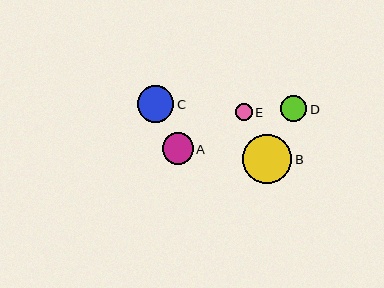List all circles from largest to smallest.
From largest to smallest: B, C, A, D, E.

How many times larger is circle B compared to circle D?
Circle B is approximately 1.9 times the size of circle D.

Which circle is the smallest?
Circle E is the smallest with a size of approximately 17 pixels.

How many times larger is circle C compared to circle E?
Circle C is approximately 2.2 times the size of circle E.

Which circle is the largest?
Circle B is the largest with a size of approximately 49 pixels.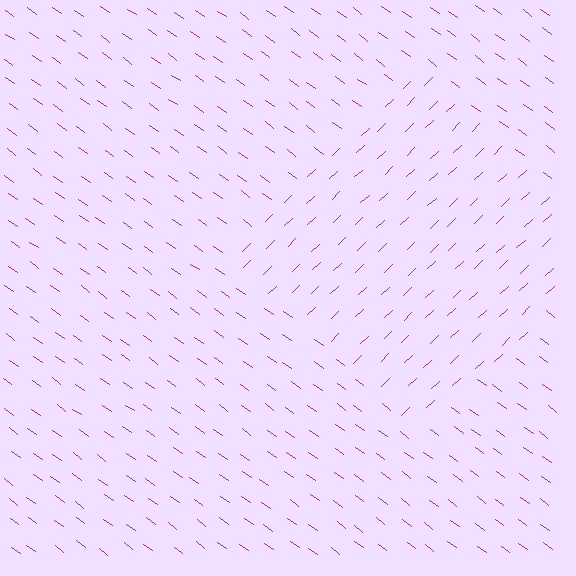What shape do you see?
I see a diamond.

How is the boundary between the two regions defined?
The boundary is defined purely by a change in line orientation (approximately 79 degrees difference). All lines are the same color and thickness.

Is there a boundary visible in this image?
Yes, there is a texture boundary formed by a change in line orientation.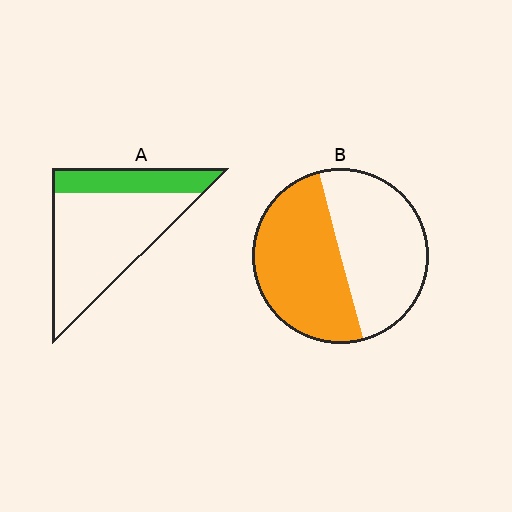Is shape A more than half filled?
No.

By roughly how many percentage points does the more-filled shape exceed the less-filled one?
By roughly 25 percentage points (B over A).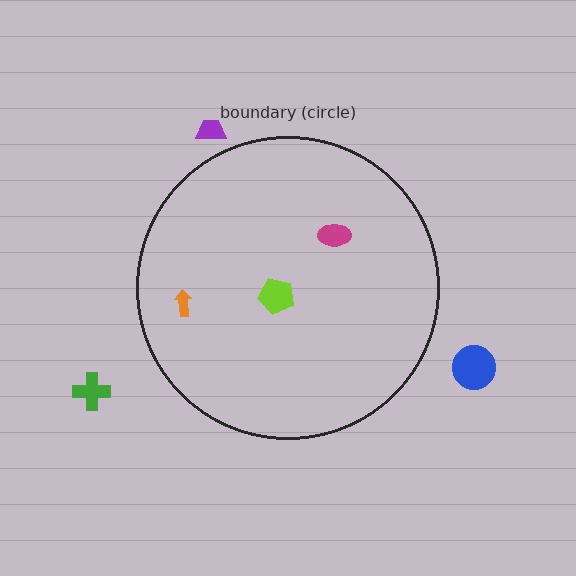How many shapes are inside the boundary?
3 inside, 3 outside.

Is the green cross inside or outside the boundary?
Outside.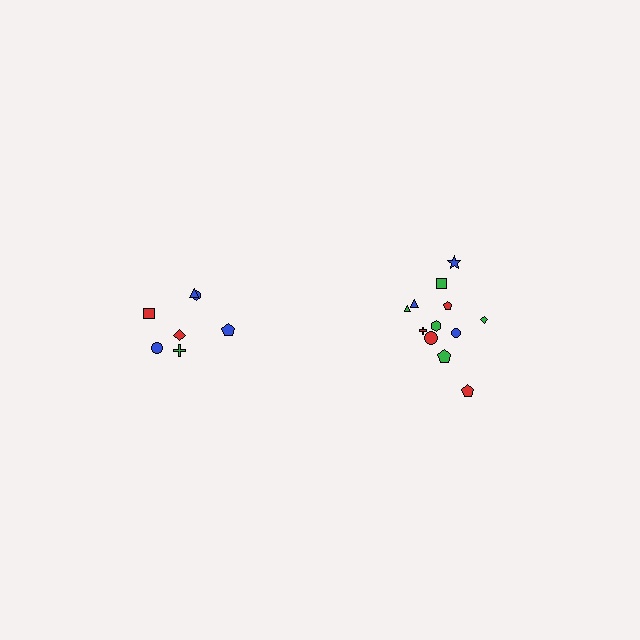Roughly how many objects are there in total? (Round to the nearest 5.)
Roughly 20 objects in total.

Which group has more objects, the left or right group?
The right group.